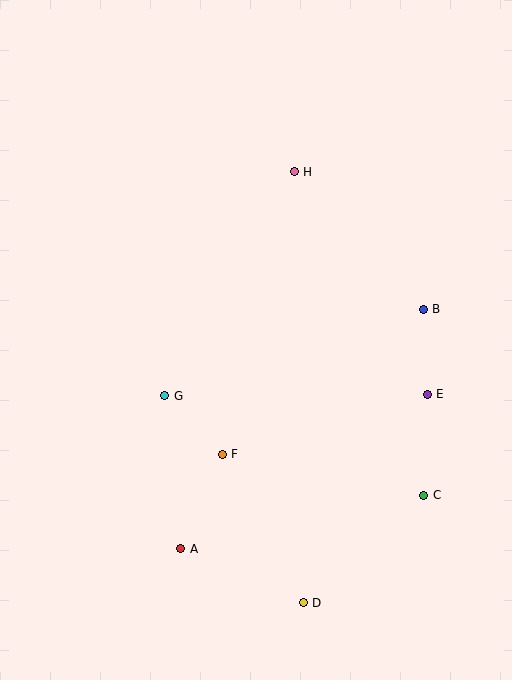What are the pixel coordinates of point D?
Point D is at (303, 603).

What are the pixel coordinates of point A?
Point A is at (181, 549).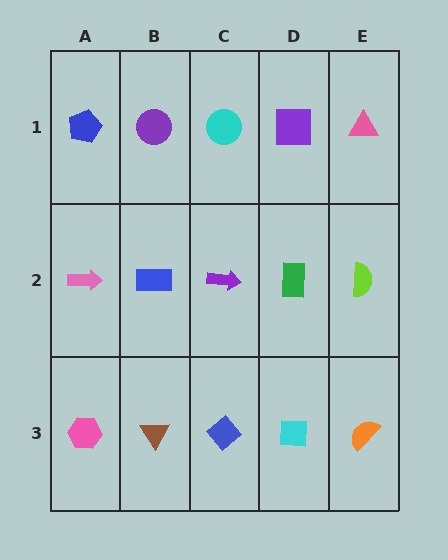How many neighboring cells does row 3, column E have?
2.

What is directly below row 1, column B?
A blue rectangle.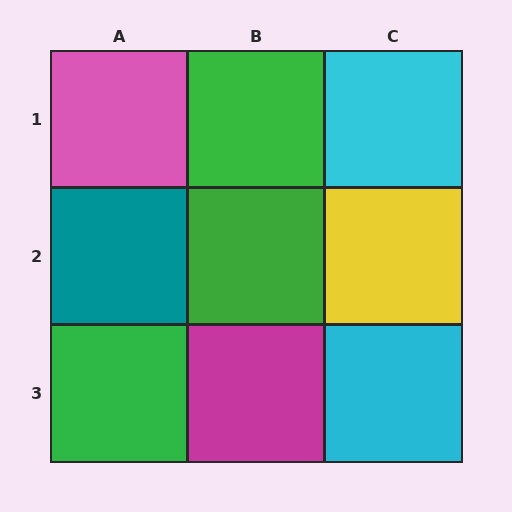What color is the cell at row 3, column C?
Cyan.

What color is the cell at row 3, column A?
Green.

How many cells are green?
3 cells are green.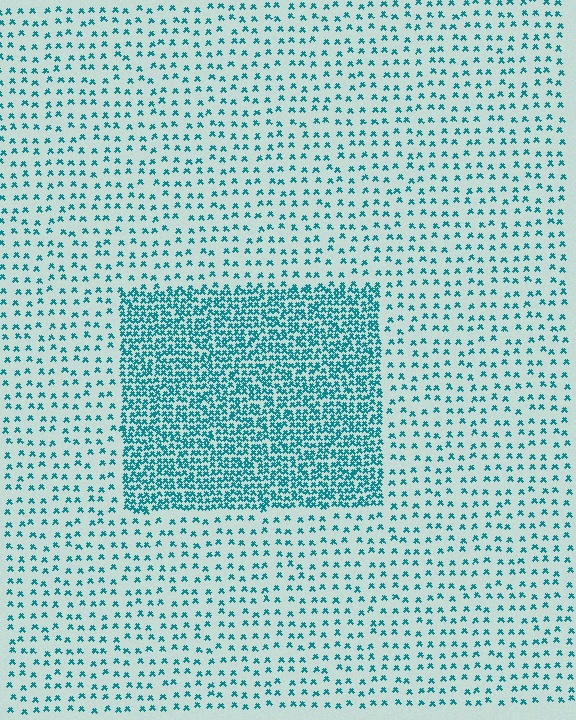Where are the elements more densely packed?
The elements are more densely packed inside the rectangle boundary.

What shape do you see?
I see a rectangle.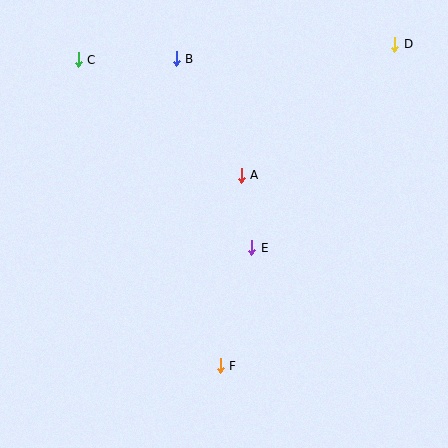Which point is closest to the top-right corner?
Point D is closest to the top-right corner.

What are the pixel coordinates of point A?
Point A is at (241, 175).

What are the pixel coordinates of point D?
Point D is at (395, 44).